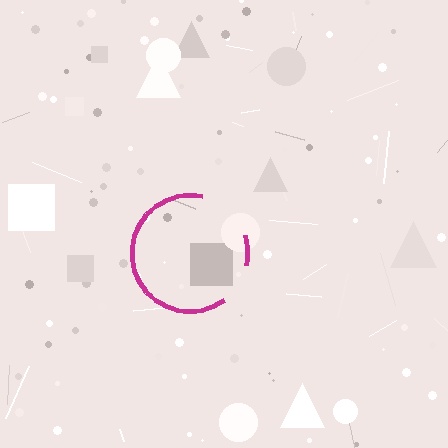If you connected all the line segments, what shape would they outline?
They would outline a circle.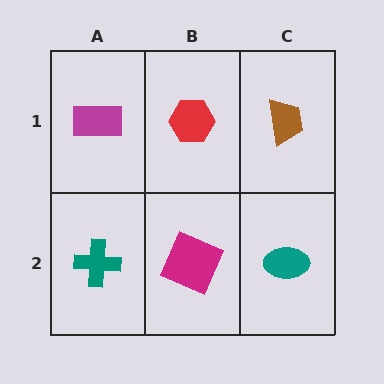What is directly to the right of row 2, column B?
A teal ellipse.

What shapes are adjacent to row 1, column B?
A magenta square (row 2, column B), a magenta rectangle (row 1, column A), a brown trapezoid (row 1, column C).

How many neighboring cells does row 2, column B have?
3.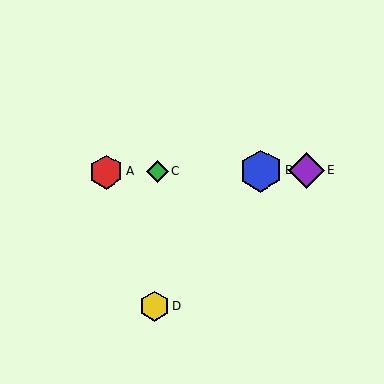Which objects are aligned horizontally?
Objects A, B, C, E are aligned horizontally.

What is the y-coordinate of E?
Object E is at y≈171.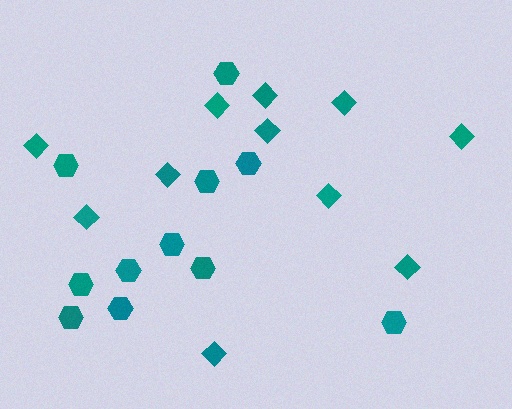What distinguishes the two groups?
There are 2 groups: one group of hexagons (11) and one group of diamonds (11).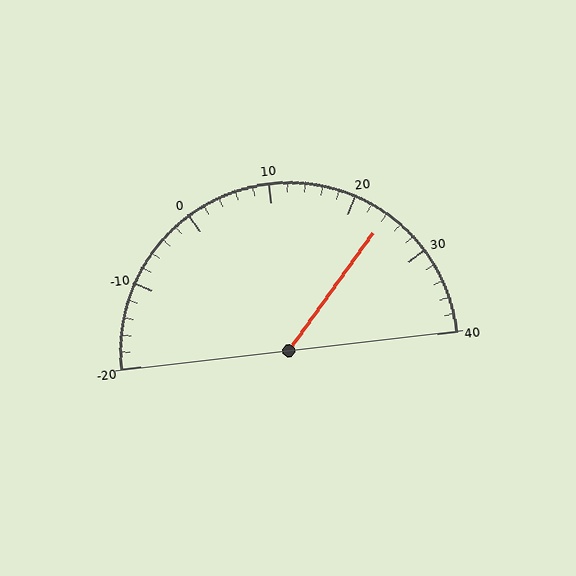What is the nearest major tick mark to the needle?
The nearest major tick mark is 20.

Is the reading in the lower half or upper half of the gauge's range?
The reading is in the upper half of the range (-20 to 40).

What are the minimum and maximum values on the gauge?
The gauge ranges from -20 to 40.